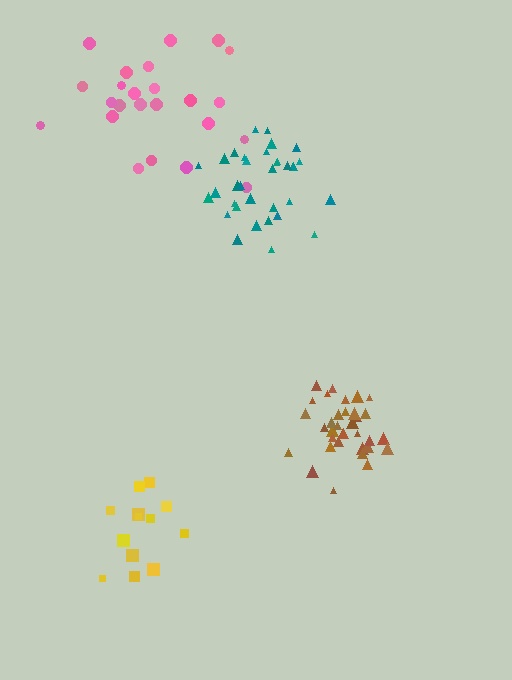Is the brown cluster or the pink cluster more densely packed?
Brown.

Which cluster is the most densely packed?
Brown.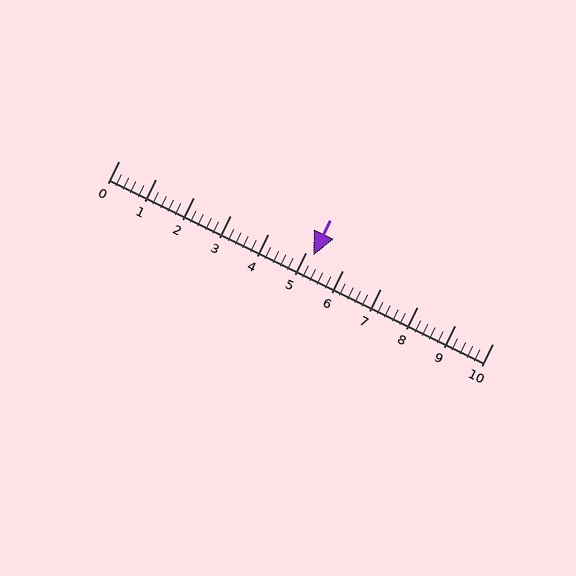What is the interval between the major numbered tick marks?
The major tick marks are spaced 1 units apart.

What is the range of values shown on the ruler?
The ruler shows values from 0 to 10.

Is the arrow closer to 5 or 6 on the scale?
The arrow is closer to 5.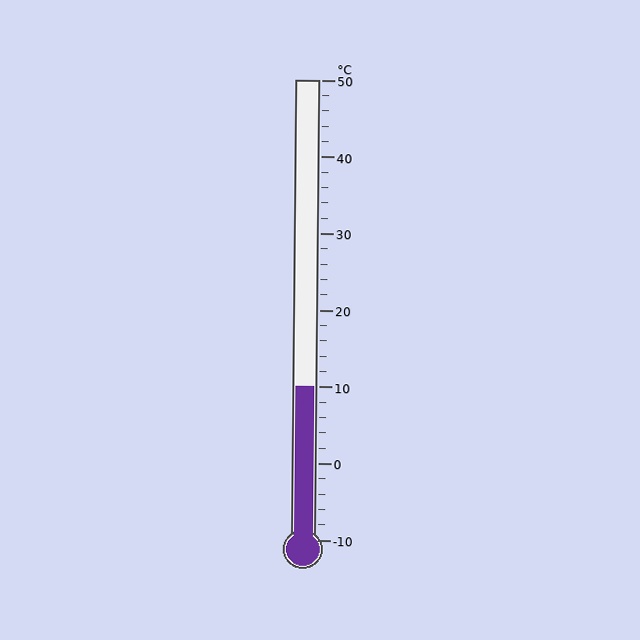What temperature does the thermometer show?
The thermometer shows approximately 10°C.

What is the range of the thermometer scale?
The thermometer scale ranges from -10°C to 50°C.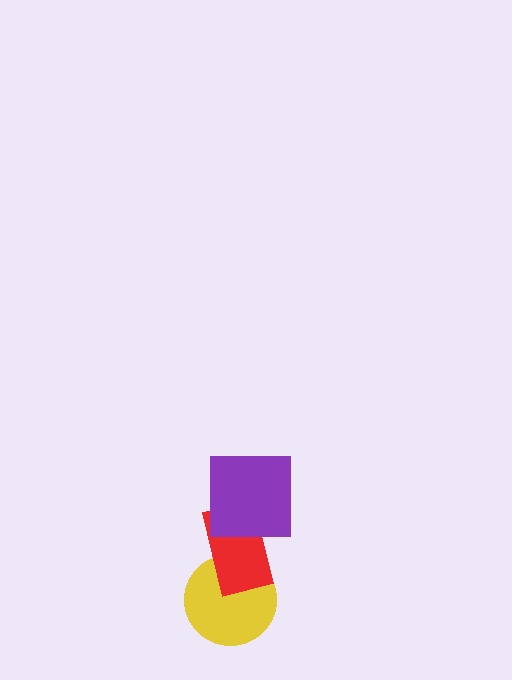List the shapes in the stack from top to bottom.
From top to bottom: the purple square, the red rectangle, the yellow circle.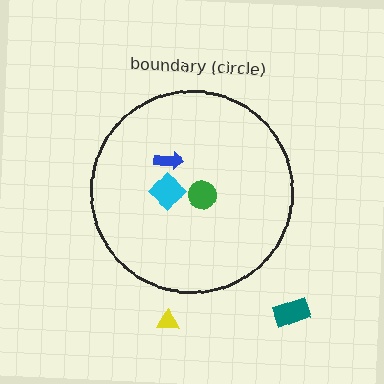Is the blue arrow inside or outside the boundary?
Inside.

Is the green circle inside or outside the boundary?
Inside.